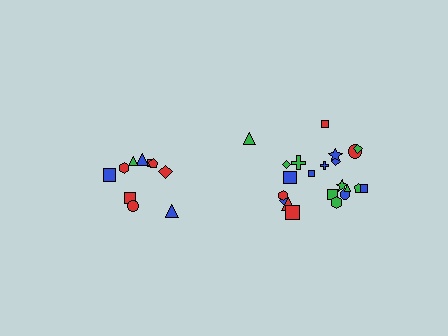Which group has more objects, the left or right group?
The right group.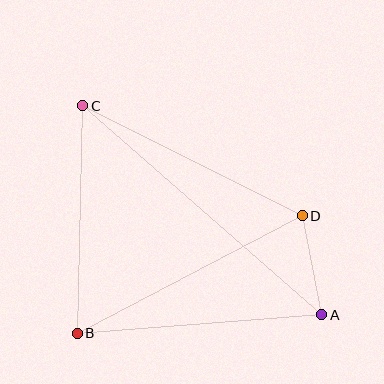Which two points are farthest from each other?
Points A and C are farthest from each other.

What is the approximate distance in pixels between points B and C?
The distance between B and C is approximately 227 pixels.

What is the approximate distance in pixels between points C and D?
The distance between C and D is approximately 245 pixels.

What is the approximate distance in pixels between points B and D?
The distance between B and D is approximately 254 pixels.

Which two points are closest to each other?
Points A and D are closest to each other.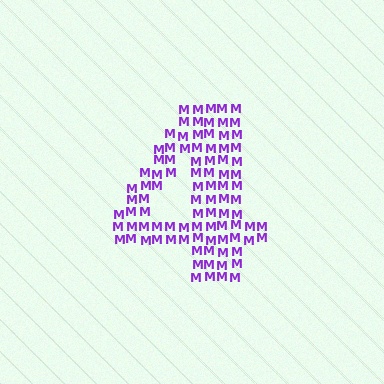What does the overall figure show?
The overall figure shows the digit 4.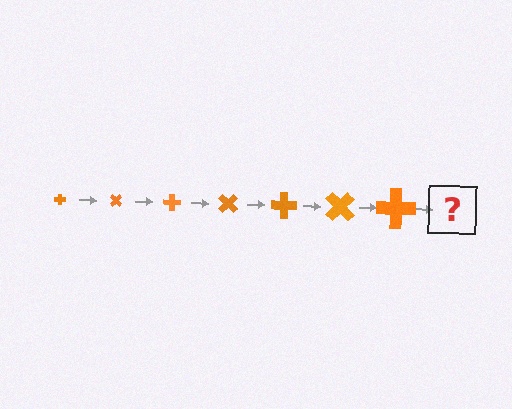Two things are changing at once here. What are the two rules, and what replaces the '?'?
The two rules are that the cross grows larger each step and it rotates 45 degrees each step. The '?' should be a cross, larger than the previous one and rotated 315 degrees from the start.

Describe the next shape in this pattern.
It should be a cross, larger than the previous one and rotated 315 degrees from the start.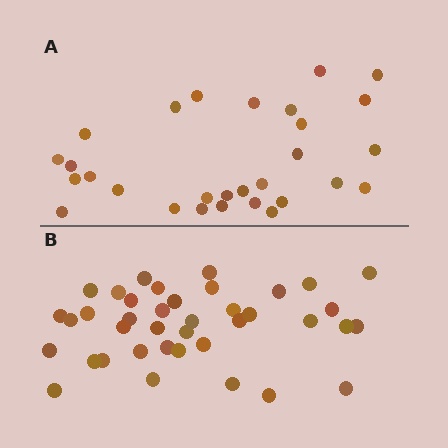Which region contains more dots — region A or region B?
Region B (the bottom region) has more dots.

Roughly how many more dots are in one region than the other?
Region B has roughly 10 or so more dots than region A.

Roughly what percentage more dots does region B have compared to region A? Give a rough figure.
About 35% more.